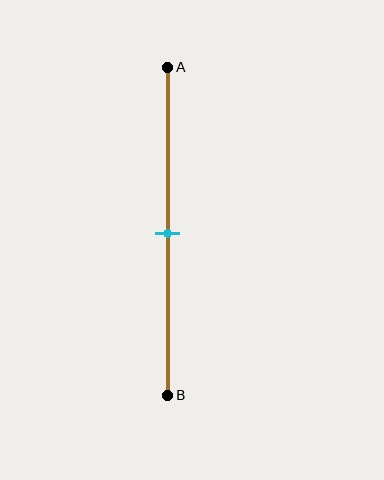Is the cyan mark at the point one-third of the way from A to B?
No, the mark is at about 50% from A, not at the 33% one-third point.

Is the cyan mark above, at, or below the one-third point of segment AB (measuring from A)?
The cyan mark is below the one-third point of segment AB.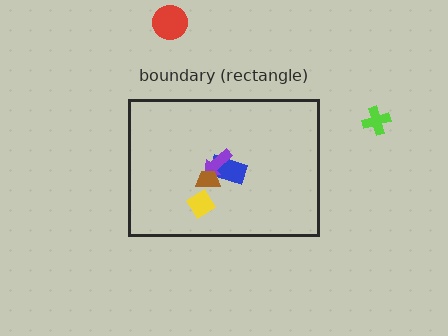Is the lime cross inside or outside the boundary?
Outside.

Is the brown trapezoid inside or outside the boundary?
Inside.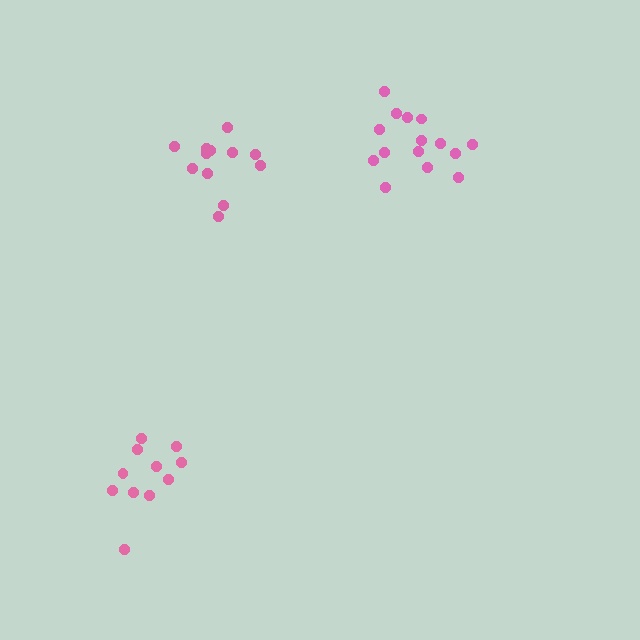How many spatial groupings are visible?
There are 3 spatial groupings.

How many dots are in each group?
Group 1: 15 dots, Group 2: 11 dots, Group 3: 12 dots (38 total).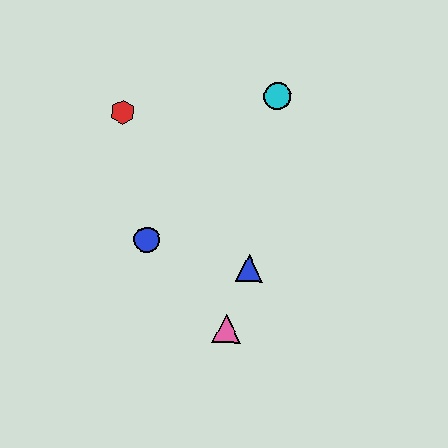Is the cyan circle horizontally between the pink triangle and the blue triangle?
No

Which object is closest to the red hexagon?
The blue circle is closest to the red hexagon.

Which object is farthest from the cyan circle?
The pink triangle is farthest from the cyan circle.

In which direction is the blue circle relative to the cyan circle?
The blue circle is below the cyan circle.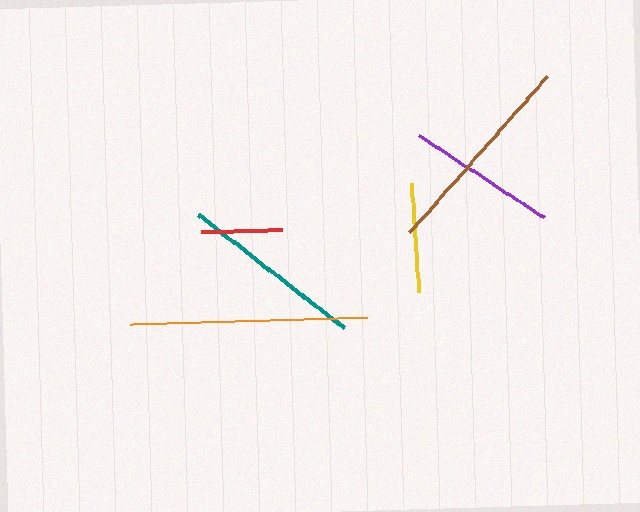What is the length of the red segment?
The red segment is approximately 82 pixels long.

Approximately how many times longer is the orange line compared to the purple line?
The orange line is approximately 1.6 times the length of the purple line.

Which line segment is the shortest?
The red line is the shortest at approximately 82 pixels.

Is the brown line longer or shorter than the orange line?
The orange line is longer than the brown line.